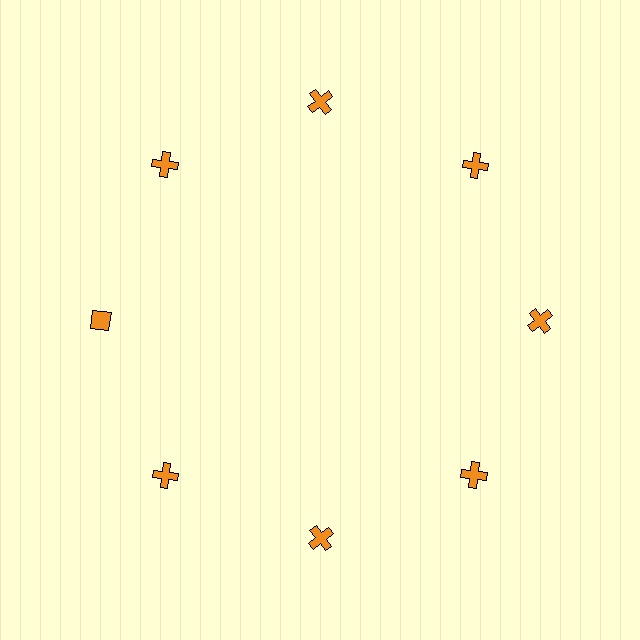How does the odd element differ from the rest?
It has a different shape: diamond instead of cross.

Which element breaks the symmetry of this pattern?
The orange diamond at roughly the 9 o'clock position breaks the symmetry. All other shapes are orange crosses.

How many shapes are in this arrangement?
There are 8 shapes arranged in a ring pattern.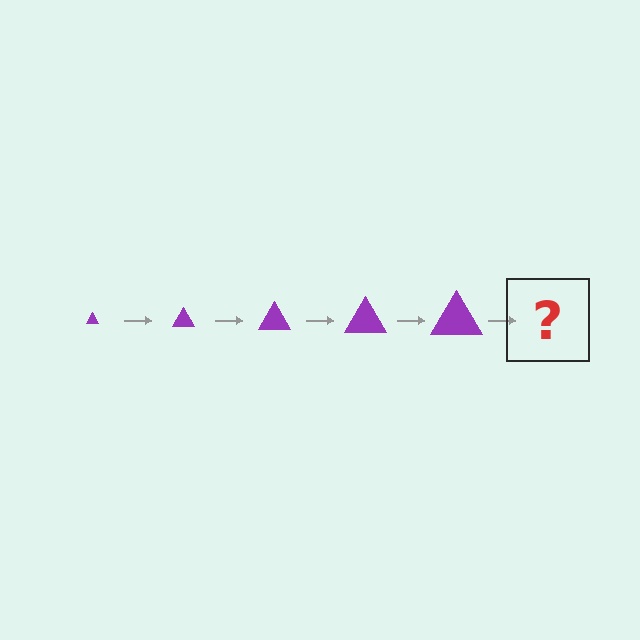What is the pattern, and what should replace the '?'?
The pattern is that the triangle gets progressively larger each step. The '?' should be a purple triangle, larger than the previous one.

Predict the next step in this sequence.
The next step is a purple triangle, larger than the previous one.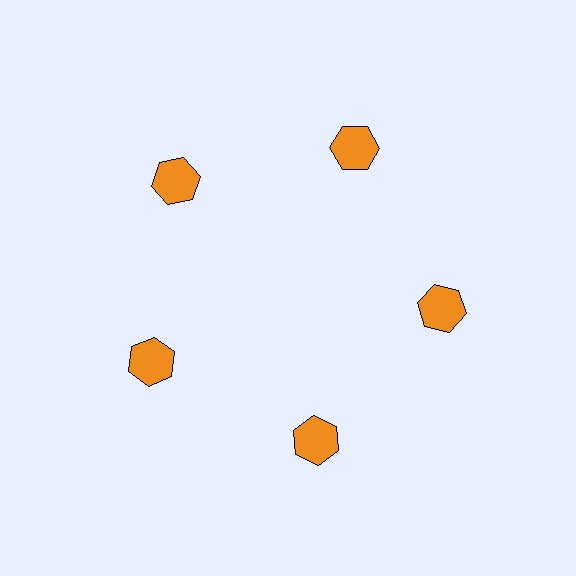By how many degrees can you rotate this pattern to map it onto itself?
The pattern maps onto itself every 72 degrees of rotation.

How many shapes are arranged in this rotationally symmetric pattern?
There are 5 shapes, arranged in 5 groups of 1.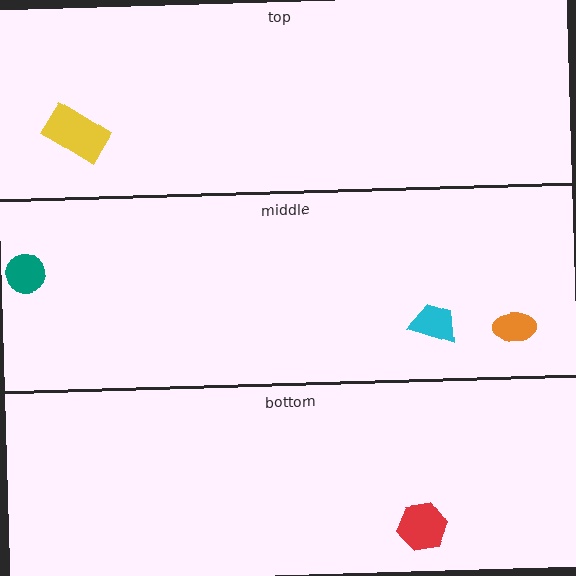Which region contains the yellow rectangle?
The top region.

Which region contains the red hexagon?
The bottom region.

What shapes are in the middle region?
The teal circle, the cyan trapezoid, the orange ellipse.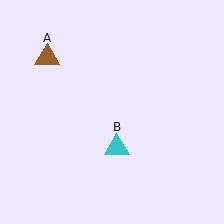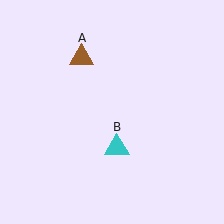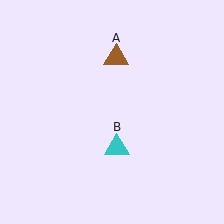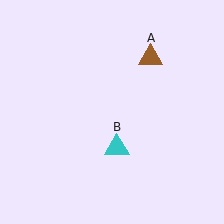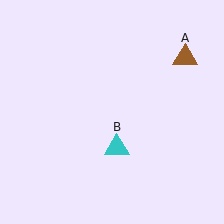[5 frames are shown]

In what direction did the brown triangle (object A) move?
The brown triangle (object A) moved right.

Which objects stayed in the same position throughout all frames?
Cyan triangle (object B) remained stationary.